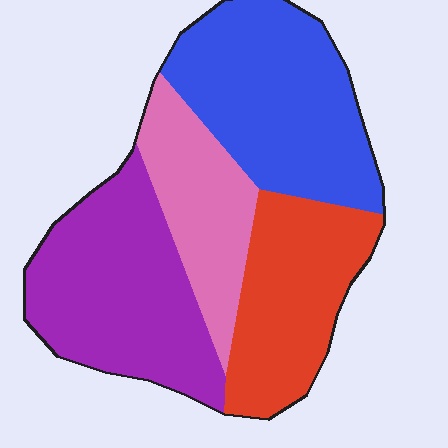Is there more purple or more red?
Purple.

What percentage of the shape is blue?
Blue takes up about one third (1/3) of the shape.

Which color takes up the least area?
Pink, at roughly 15%.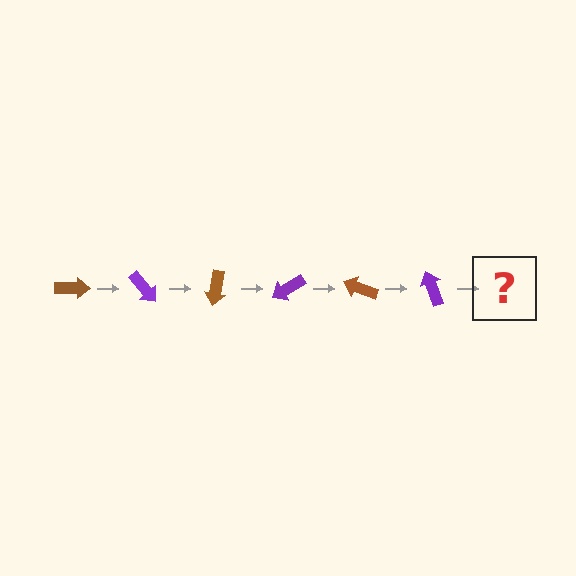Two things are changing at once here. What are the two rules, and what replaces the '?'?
The two rules are that it rotates 50 degrees each step and the color cycles through brown and purple. The '?' should be a brown arrow, rotated 300 degrees from the start.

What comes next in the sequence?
The next element should be a brown arrow, rotated 300 degrees from the start.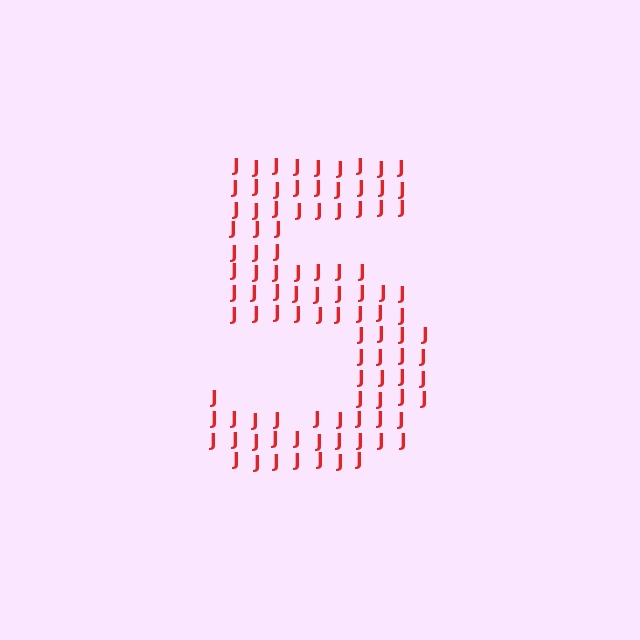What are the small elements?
The small elements are letter J's.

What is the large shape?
The large shape is the digit 5.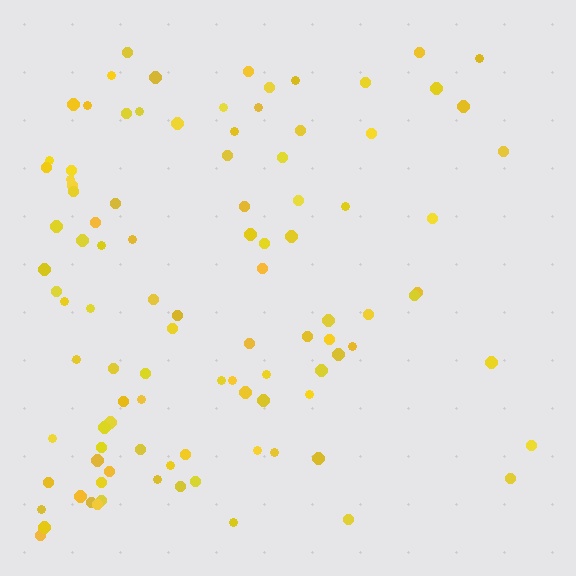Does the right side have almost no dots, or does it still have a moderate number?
Still a moderate number, just noticeably fewer than the left.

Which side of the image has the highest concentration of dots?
The left.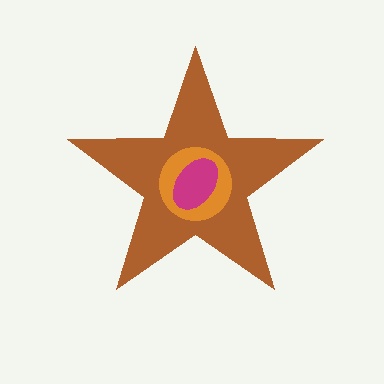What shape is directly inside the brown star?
The orange circle.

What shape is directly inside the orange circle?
The magenta ellipse.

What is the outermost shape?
The brown star.